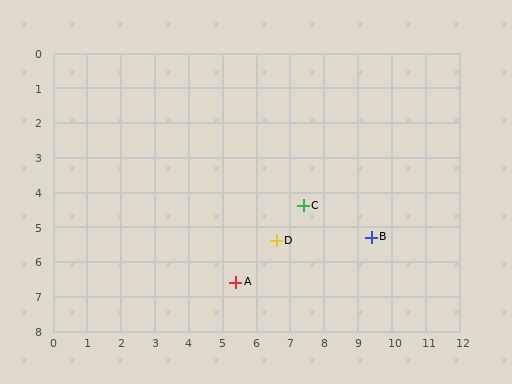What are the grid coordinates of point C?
Point C is at approximately (7.4, 4.4).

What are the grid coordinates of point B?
Point B is at approximately (9.4, 5.3).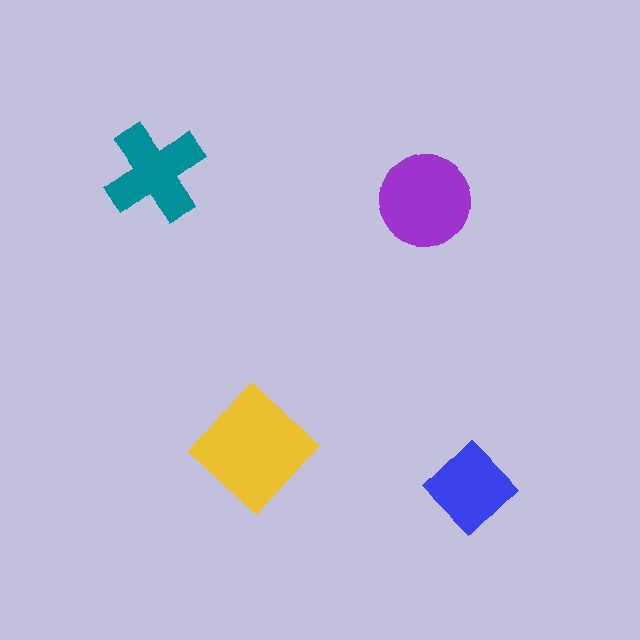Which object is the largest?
The yellow diamond.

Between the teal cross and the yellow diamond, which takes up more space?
The yellow diamond.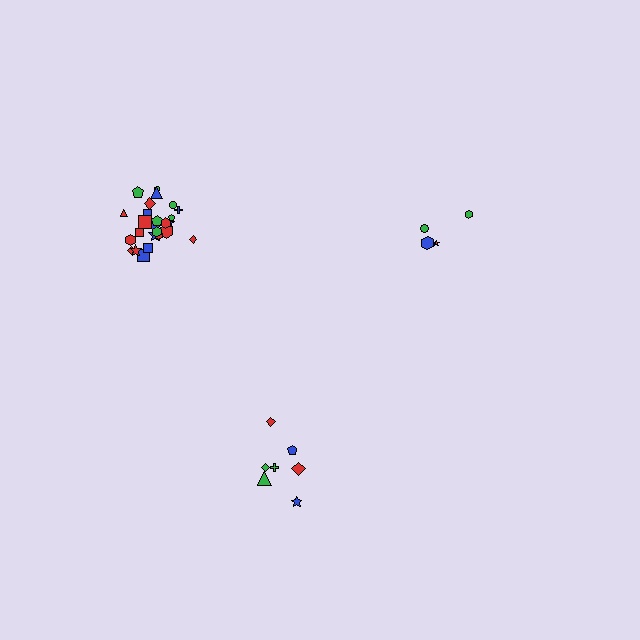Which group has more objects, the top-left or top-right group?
The top-left group.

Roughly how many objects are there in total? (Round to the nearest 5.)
Roughly 35 objects in total.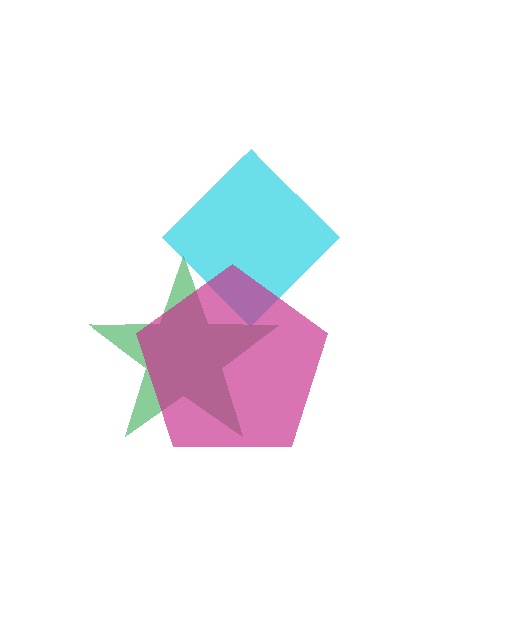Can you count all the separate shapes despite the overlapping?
Yes, there are 3 separate shapes.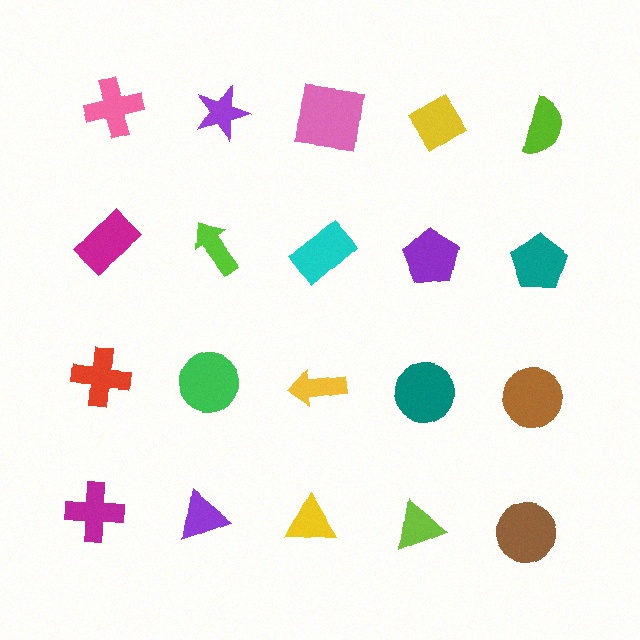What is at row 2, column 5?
A teal pentagon.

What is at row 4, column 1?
A magenta cross.